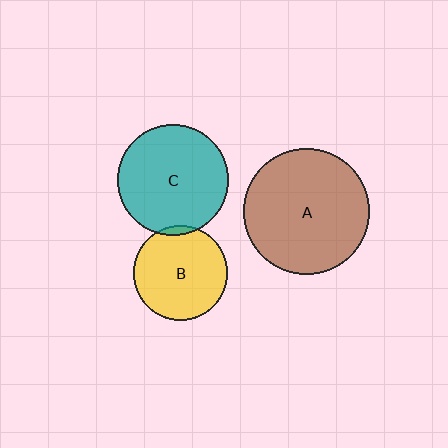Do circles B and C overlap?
Yes.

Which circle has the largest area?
Circle A (brown).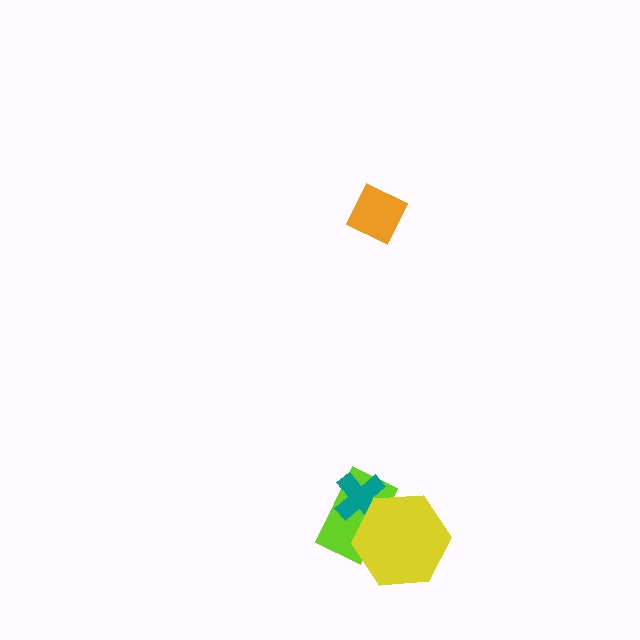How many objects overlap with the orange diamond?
0 objects overlap with the orange diamond.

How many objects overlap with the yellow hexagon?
2 objects overlap with the yellow hexagon.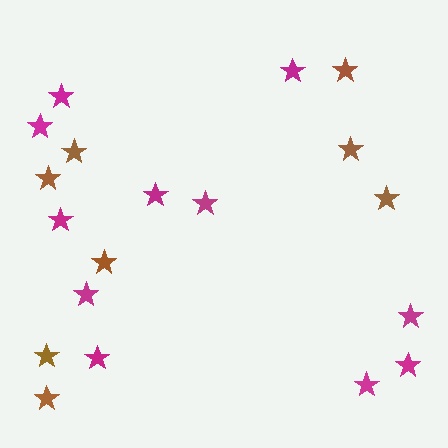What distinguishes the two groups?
There are 2 groups: one group of magenta stars (11) and one group of brown stars (8).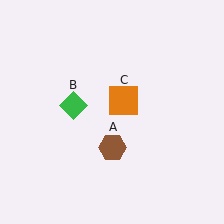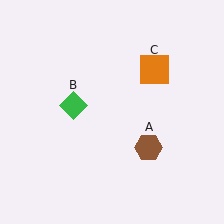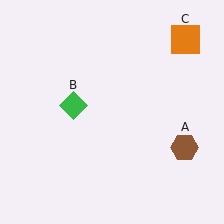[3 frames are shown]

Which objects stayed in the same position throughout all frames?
Green diamond (object B) remained stationary.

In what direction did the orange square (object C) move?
The orange square (object C) moved up and to the right.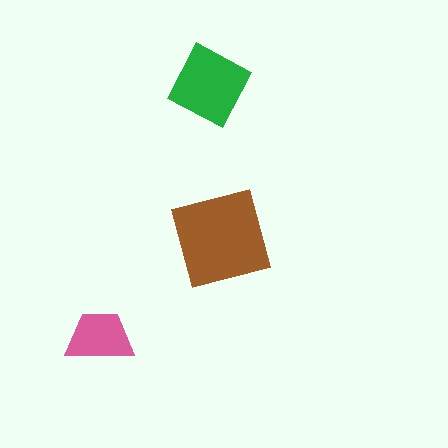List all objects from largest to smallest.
The brown square, the green square, the pink trapezoid.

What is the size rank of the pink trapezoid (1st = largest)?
3rd.